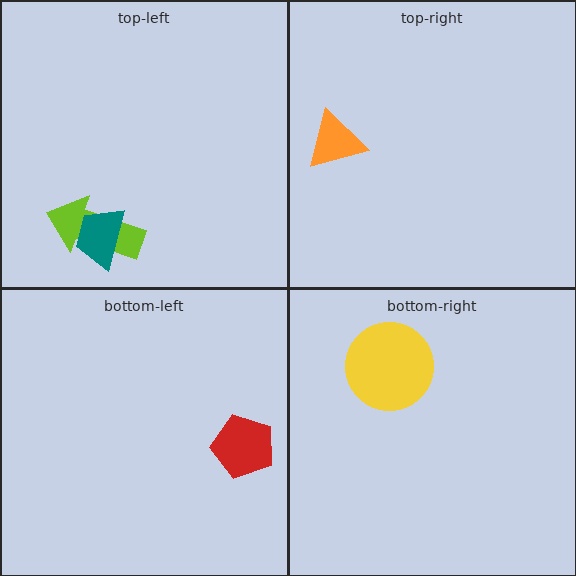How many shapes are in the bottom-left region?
1.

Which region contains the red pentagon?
The bottom-left region.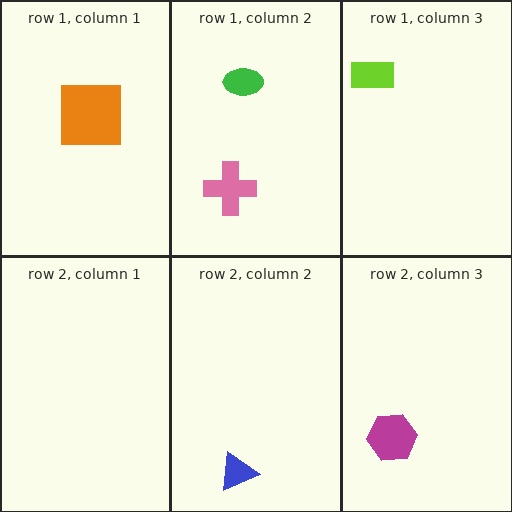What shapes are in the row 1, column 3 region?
The lime rectangle.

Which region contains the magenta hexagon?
The row 2, column 3 region.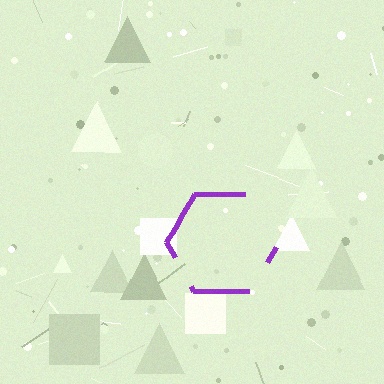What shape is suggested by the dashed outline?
The dashed outline suggests a hexagon.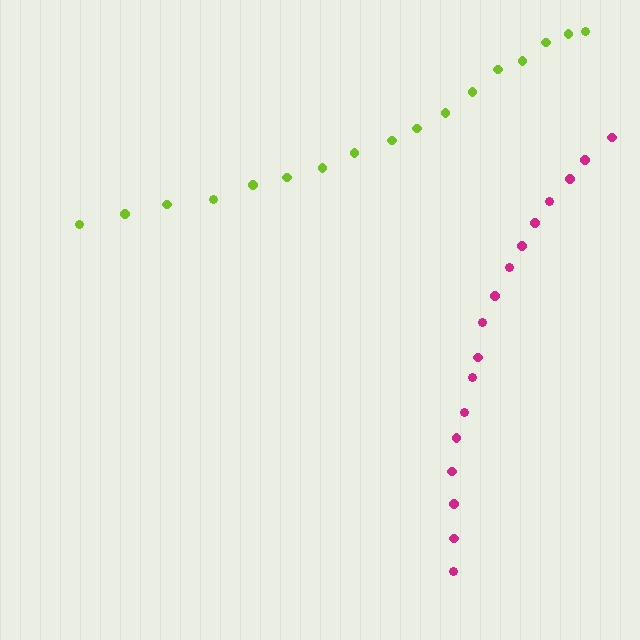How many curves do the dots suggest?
There are 2 distinct paths.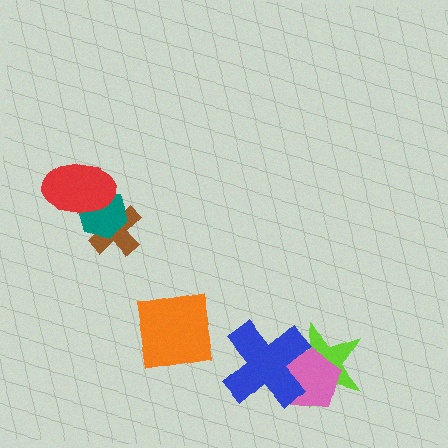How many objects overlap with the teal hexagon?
2 objects overlap with the teal hexagon.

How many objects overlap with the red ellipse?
2 objects overlap with the red ellipse.